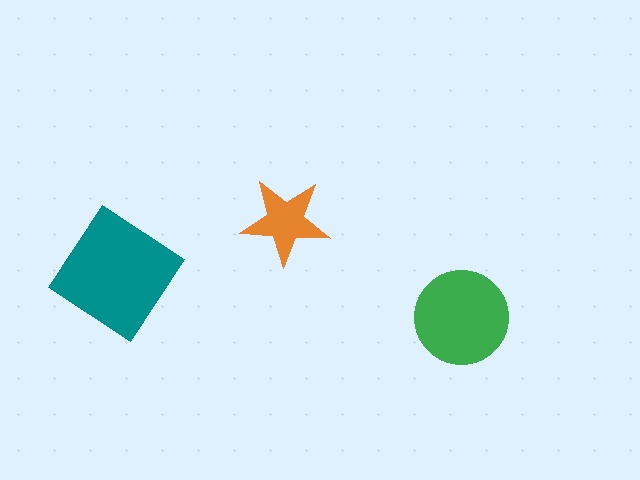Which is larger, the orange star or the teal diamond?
The teal diamond.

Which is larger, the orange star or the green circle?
The green circle.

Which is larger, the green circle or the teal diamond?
The teal diamond.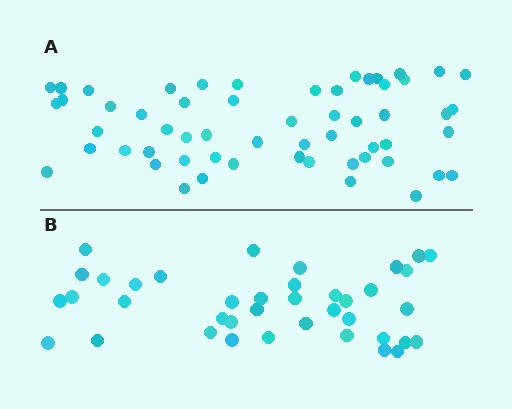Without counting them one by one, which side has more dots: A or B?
Region A (the top region) has more dots.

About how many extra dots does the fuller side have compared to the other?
Region A has approximately 20 more dots than region B.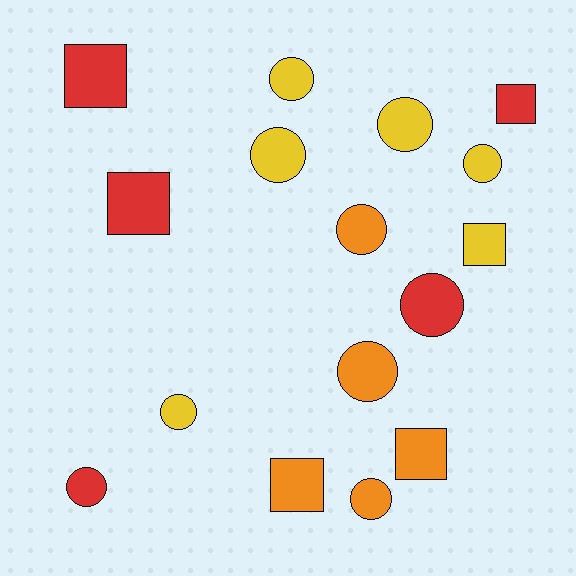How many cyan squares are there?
There are no cyan squares.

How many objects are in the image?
There are 16 objects.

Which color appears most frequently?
Yellow, with 6 objects.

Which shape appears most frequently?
Circle, with 10 objects.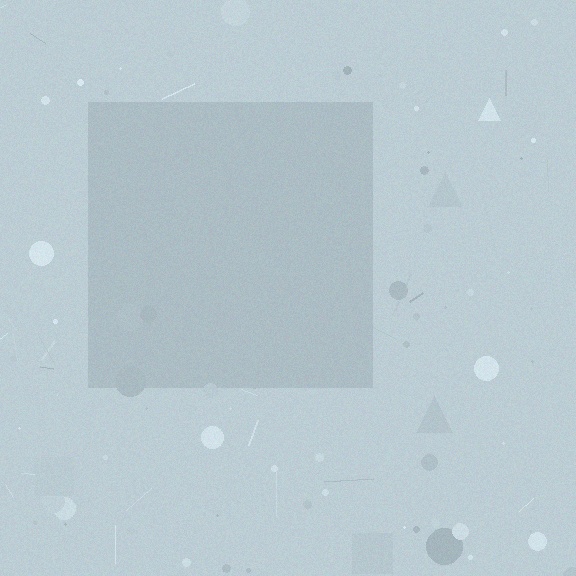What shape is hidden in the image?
A square is hidden in the image.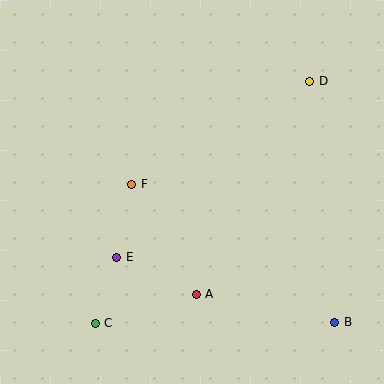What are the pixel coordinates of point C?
Point C is at (95, 323).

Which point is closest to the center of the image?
Point F at (132, 184) is closest to the center.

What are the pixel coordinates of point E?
Point E is at (117, 257).